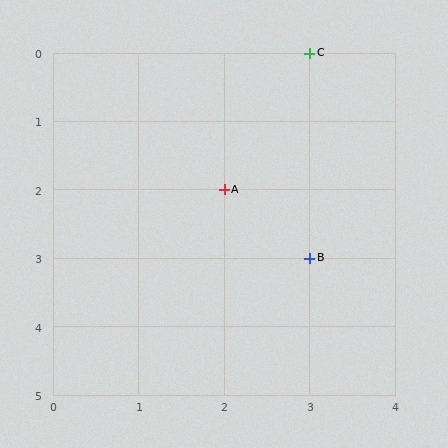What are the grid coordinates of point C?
Point C is at grid coordinates (3, 0).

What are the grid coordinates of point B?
Point B is at grid coordinates (3, 3).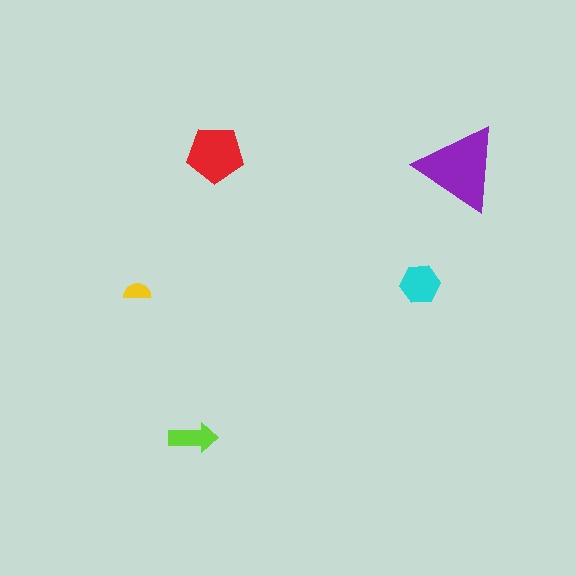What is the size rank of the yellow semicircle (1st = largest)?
5th.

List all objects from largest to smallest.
The purple triangle, the red pentagon, the cyan hexagon, the lime arrow, the yellow semicircle.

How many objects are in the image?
There are 5 objects in the image.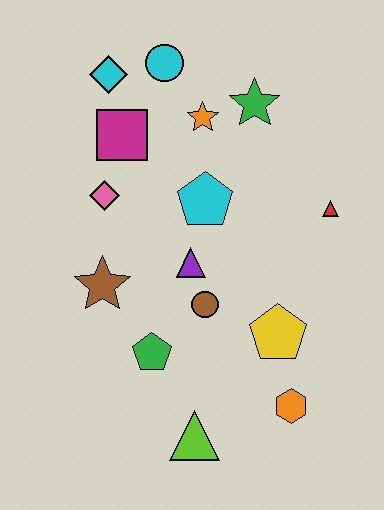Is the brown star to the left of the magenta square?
Yes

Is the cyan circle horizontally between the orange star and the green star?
No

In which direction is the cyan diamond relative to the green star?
The cyan diamond is to the left of the green star.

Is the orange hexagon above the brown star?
No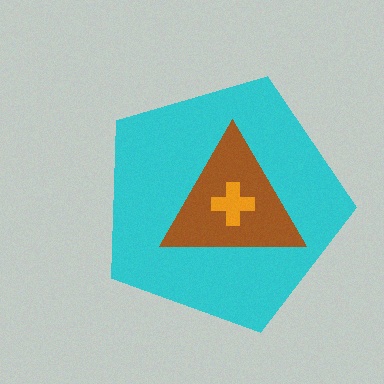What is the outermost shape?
The cyan pentagon.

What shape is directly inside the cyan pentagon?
The brown triangle.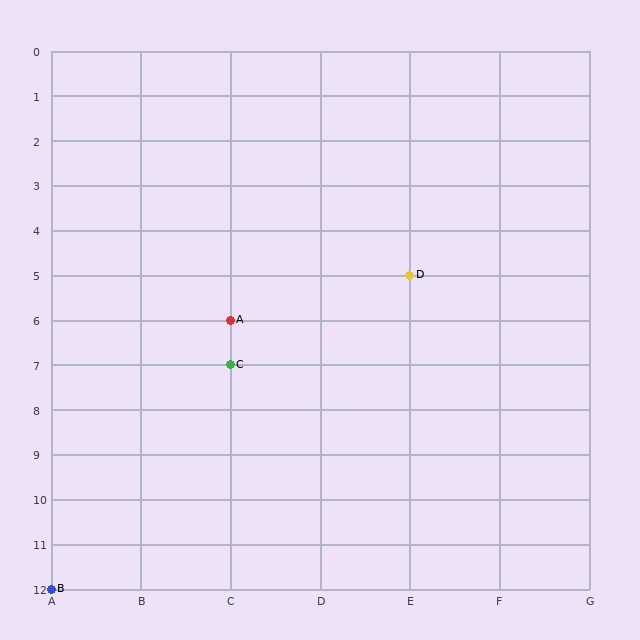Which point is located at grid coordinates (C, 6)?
Point A is at (C, 6).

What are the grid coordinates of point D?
Point D is at grid coordinates (E, 5).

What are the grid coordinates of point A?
Point A is at grid coordinates (C, 6).